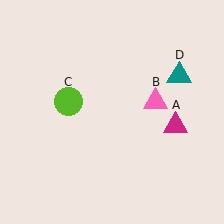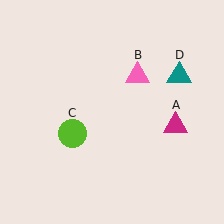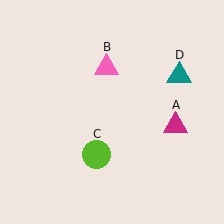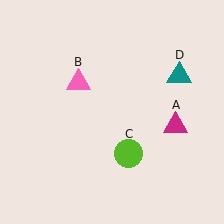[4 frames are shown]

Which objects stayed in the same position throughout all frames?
Magenta triangle (object A) and teal triangle (object D) remained stationary.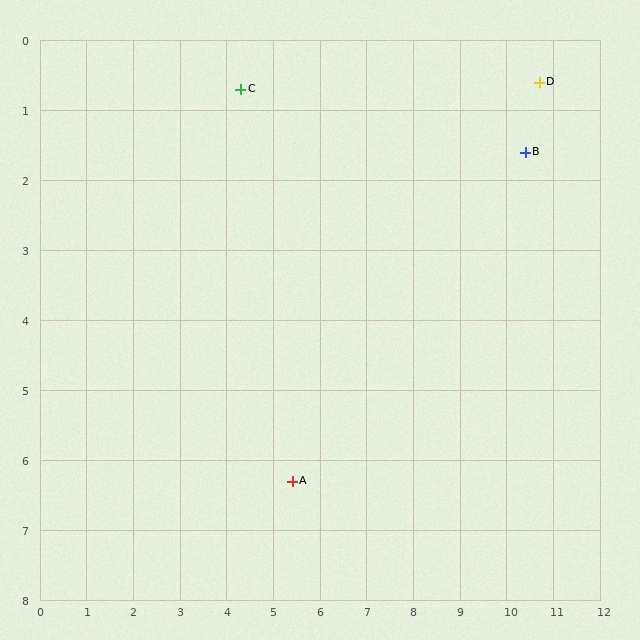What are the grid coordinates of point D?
Point D is at approximately (10.7, 0.6).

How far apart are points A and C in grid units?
Points A and C are about 5.7 grid units apart.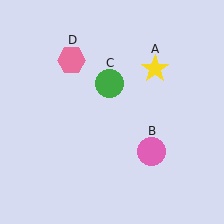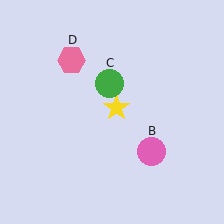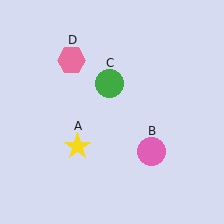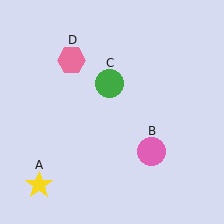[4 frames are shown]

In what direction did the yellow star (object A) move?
The yellow star (object A) moved down and to the left.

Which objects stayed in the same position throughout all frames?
Pink circle (object B) and green circle (object C) and pink hexagon (object D) remained stationary.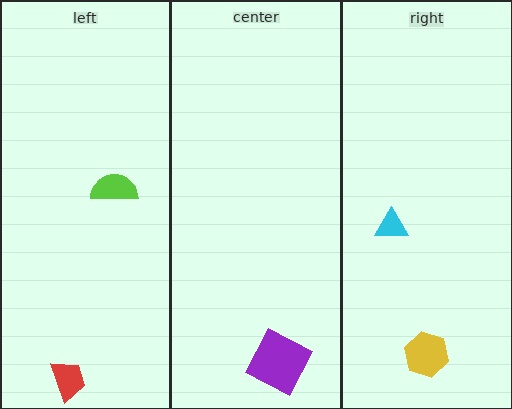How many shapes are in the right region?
2.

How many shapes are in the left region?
2.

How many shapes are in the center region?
1.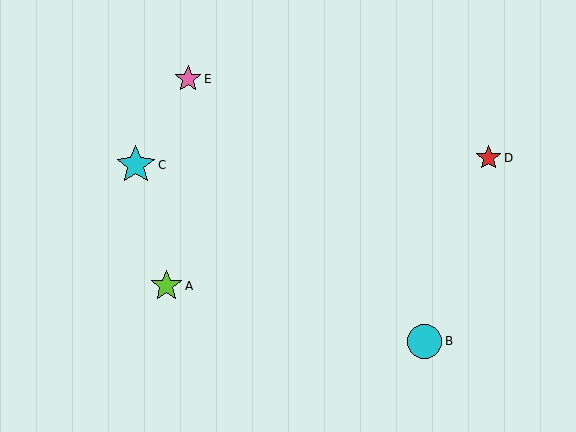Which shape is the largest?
The cyan star (labeled C) is the largest.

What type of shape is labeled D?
Shape D is a red star.